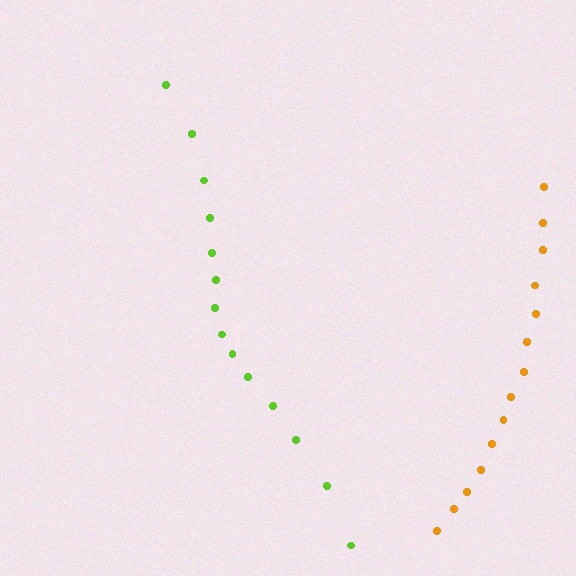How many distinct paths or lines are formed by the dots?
There are 2 distinct paths.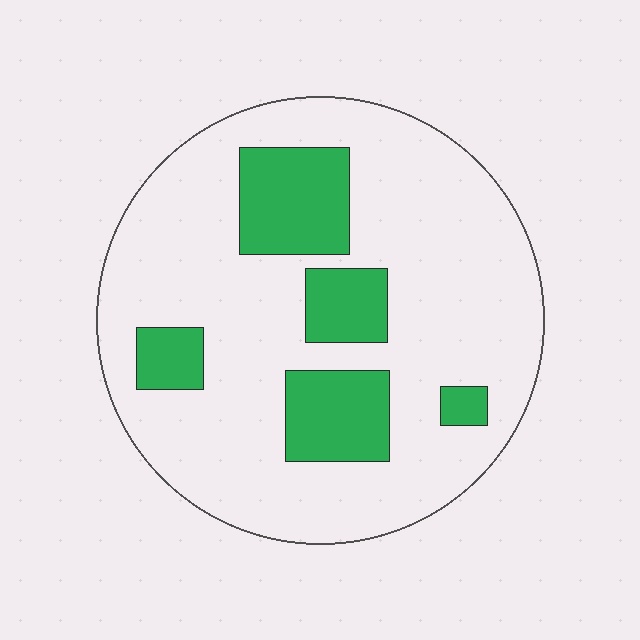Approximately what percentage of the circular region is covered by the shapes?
Approximately 20%.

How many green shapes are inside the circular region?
5.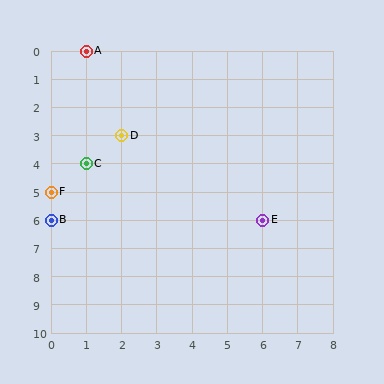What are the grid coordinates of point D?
Point D is at grid coordinates (2, 3).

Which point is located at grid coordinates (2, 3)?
Point D is at (2, 3).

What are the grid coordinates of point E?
Point E is at grid coordinates (6, 6).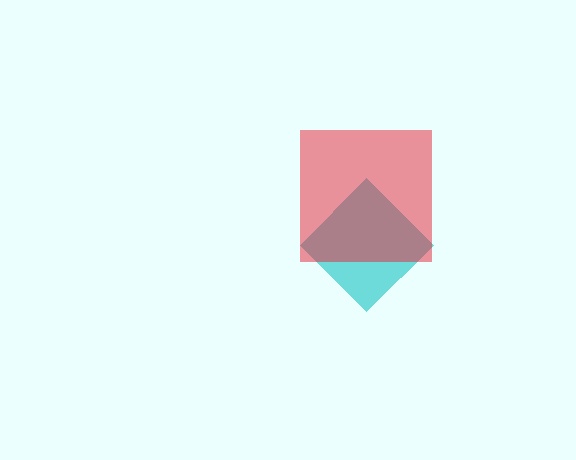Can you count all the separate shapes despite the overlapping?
Yes, there are 2 separate shapes.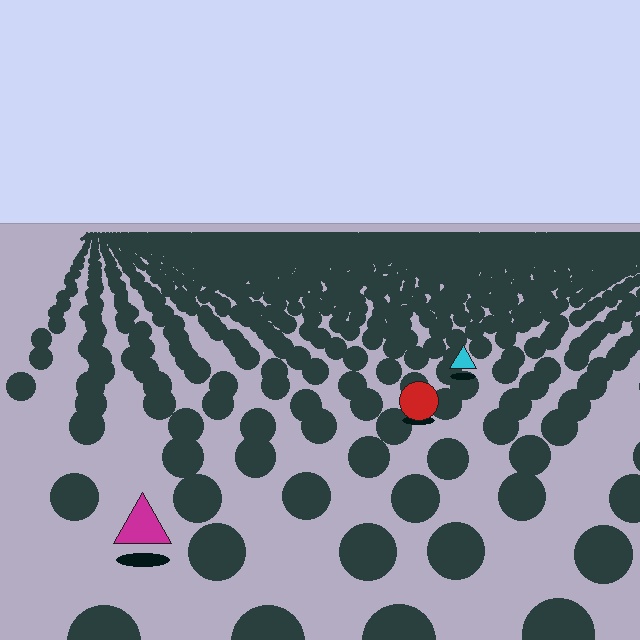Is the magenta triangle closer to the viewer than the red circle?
Yes. The magenta triangle is closer — you can tell from the texture gradient: the ground texture is coarser near it.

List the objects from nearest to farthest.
From nearest to farthest: the magenta triangle, the red circle, the cyan triangle.